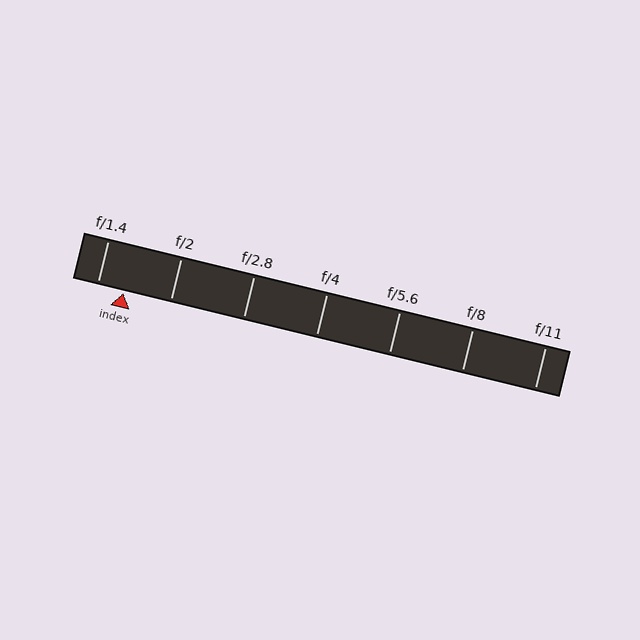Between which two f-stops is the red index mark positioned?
The index mark is between f/1.4 and f/2.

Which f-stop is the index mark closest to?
The index mark is closest to f/1.4.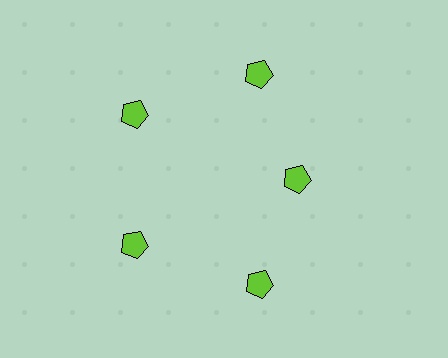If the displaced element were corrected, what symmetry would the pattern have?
It would have 5-fold rotational symmetry — the pattern would map onto itself every 72 degrees.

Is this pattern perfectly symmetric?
No. The 5 lime pentagons are arranged in a ring, but one element near the 3 o'clock position is pulled inward toward the center, breaking the 5-fold rotational symmetry.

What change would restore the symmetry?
The symmetry would be restored by moving it outward, back onto the ring so that all 5 pentagons sit at equal angles and equal distance from the center.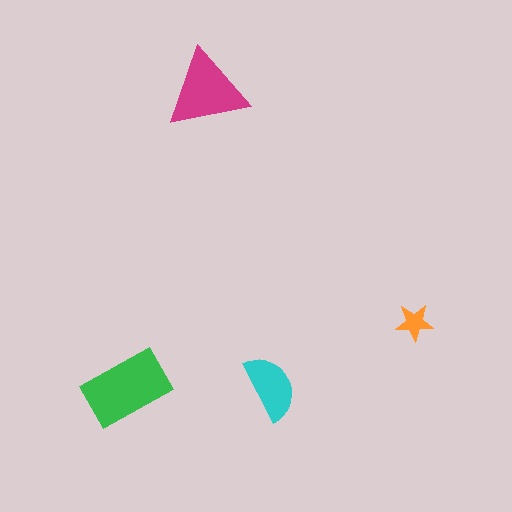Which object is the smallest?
The orange star.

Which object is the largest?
The green rectangle.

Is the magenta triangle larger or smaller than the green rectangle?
Smaller.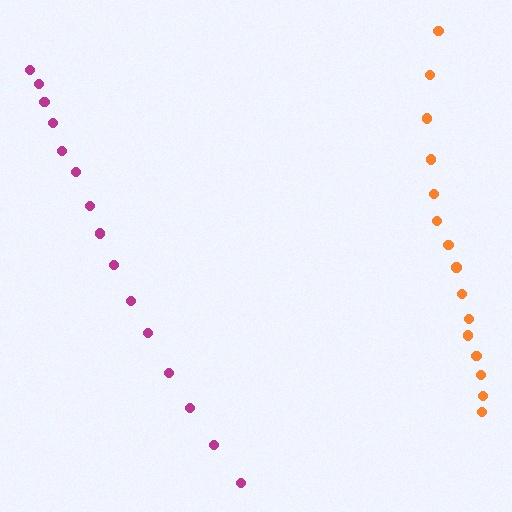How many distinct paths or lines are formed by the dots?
There are 2 distinct paths.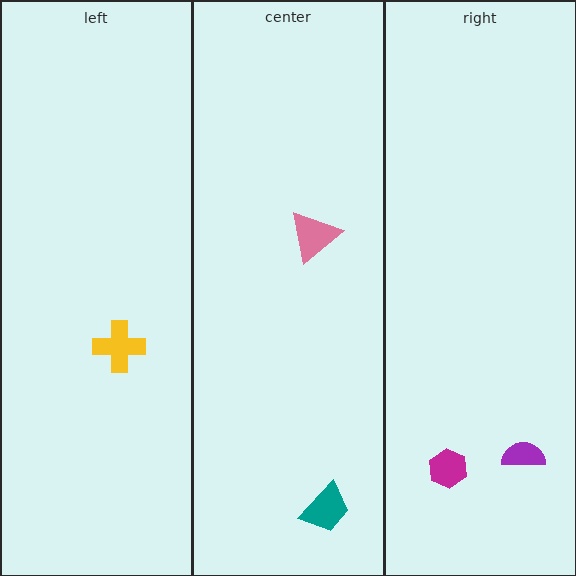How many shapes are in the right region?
2.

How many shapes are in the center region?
2.